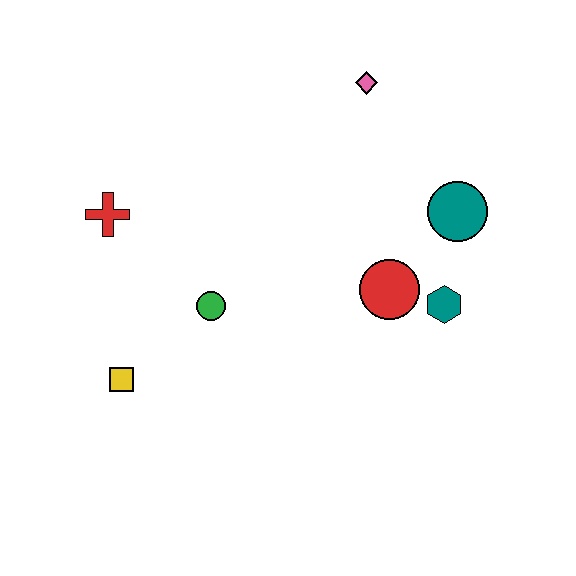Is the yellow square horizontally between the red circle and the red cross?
Yes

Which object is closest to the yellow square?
The green circle is closest to the yellow square.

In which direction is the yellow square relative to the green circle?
The yellow square is to the left of the green circle.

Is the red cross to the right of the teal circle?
No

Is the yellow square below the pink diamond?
Yes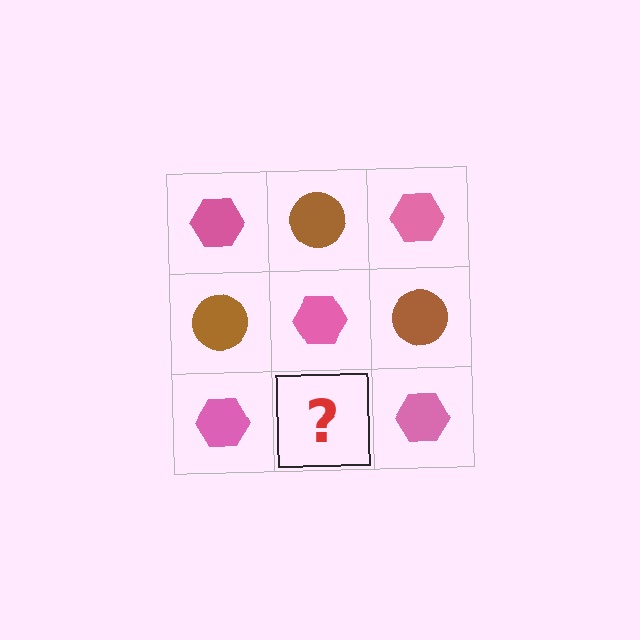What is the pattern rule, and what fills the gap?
The rule is that it alternates pink hexagon and brown circle in a checkerboard pattern. The gap should be filled with a brown circle.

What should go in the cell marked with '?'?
The missing cell should contain a brown circle.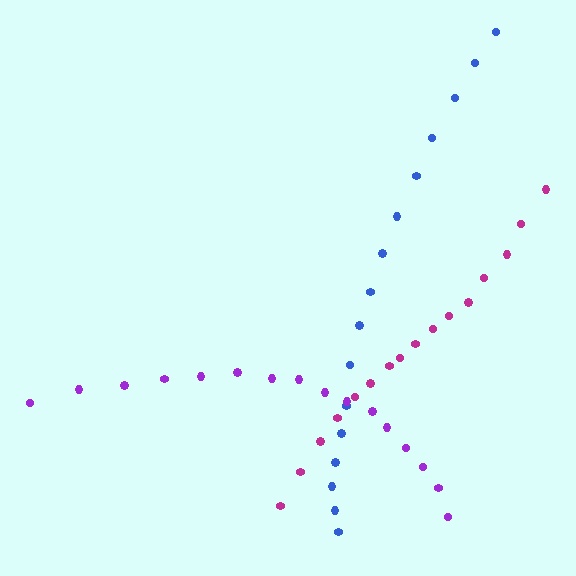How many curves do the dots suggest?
There are 3 distinct paths.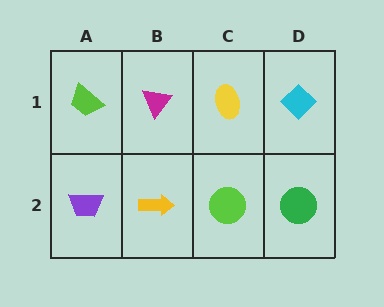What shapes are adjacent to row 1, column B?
A yellow arrow (row 2, column B), a lime trapezoid (row 1, column A), a yellow ellipse (row 1, column C).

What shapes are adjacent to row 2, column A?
A lime trapezoid (row 1, column A), a yellow arrow (row 2, column B).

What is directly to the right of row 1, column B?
A yellow ellipse.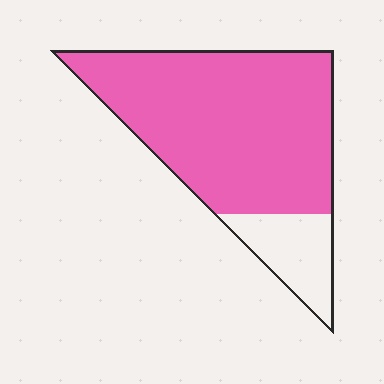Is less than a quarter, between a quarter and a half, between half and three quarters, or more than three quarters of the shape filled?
More than three quarters.